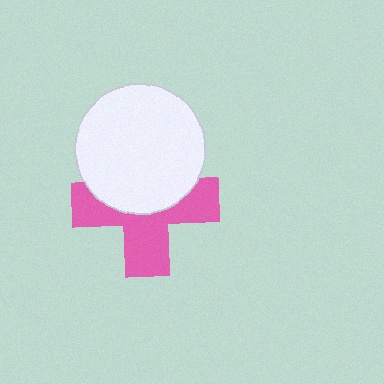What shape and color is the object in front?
The object in front is a white circle.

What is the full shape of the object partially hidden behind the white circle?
The partially hidden object is a pink cross.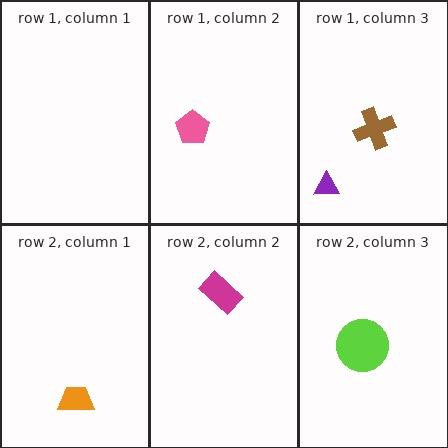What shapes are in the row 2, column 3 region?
The lime circle.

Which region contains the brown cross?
The row 1, column 3 region.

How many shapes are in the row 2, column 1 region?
1.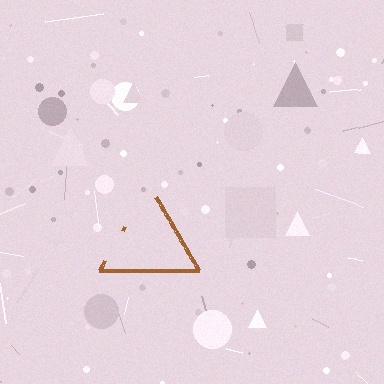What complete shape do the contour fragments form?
The contour fragments form a triangle.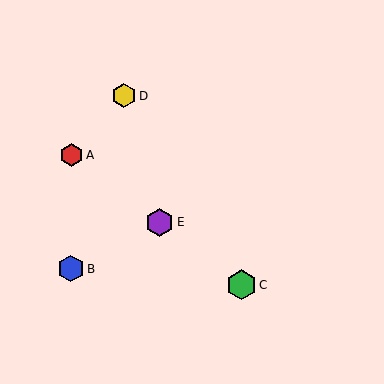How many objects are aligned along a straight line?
3 objects (A, C, E) are aligned along a straight line.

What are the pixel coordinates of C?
Object C is at (241, 285).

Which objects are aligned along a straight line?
Objects A, C, E are aligned along a straight line.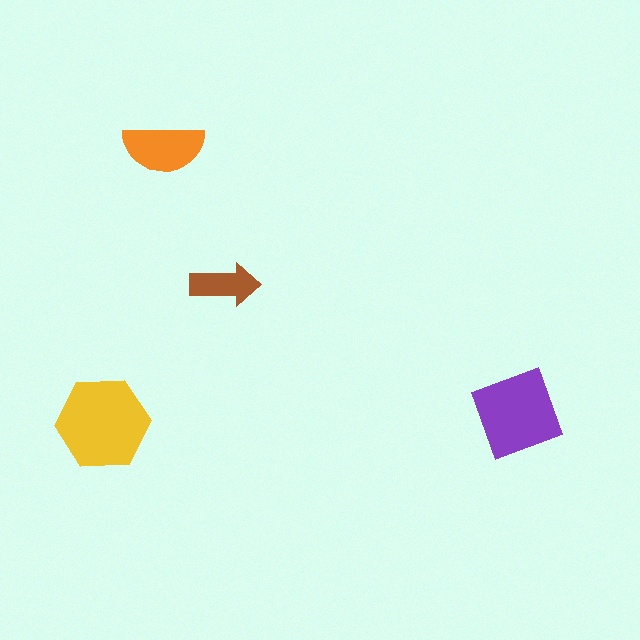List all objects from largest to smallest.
The yellow hexagon, the purple diamond, the orange semicircle, the brown arrow.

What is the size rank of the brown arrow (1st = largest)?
4th.